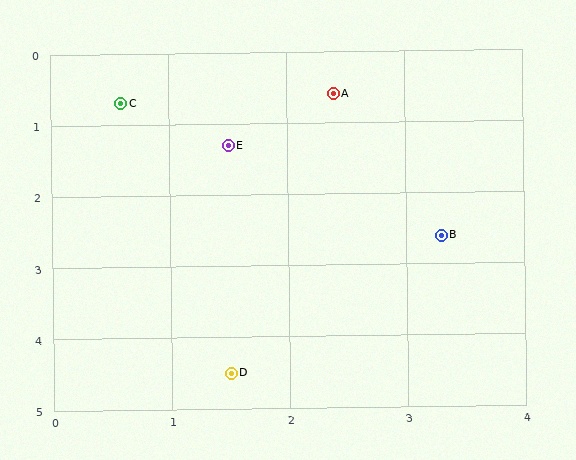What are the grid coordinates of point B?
Point B is at approximately (3.3, 2.6).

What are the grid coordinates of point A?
Point A is at approximately (2.4, 0.6).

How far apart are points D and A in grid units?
Points D and A are about 4.0 grid units apart.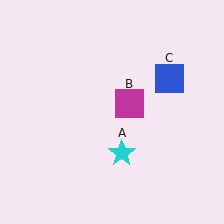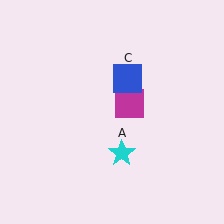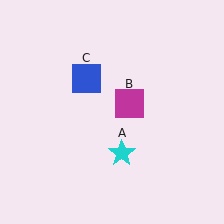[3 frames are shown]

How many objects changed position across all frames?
1 object changed position: blue square (object C).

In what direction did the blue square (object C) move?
The blue square (object C) moved left.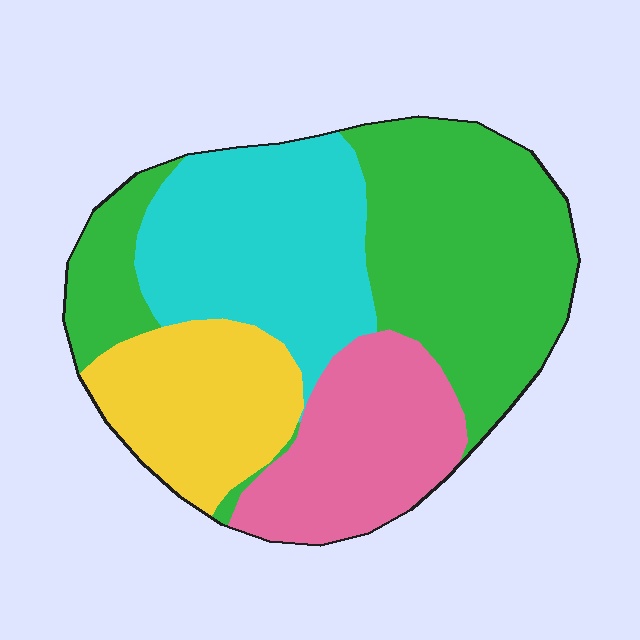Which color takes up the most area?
Green, at roughly 40%.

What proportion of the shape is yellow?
Yellow takes up between a sixth and a third of the shape.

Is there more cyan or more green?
Green.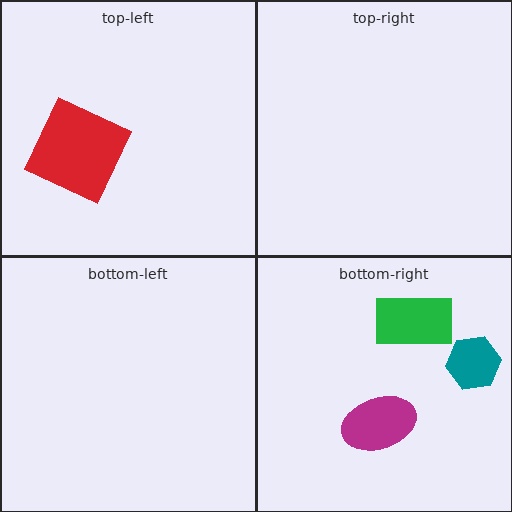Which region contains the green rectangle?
The bottom-right region.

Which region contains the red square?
The top-left region.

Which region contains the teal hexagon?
The bottom-right region.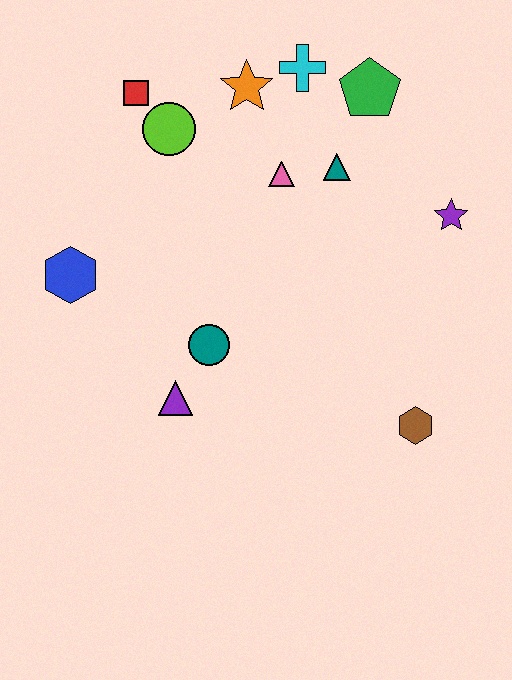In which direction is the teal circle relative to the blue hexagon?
The teal circle is to the right of the blue hexagon.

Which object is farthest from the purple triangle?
The green pentagon is farthest from the purple triangle.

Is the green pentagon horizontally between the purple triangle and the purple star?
Yes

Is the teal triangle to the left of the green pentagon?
Yes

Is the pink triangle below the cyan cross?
Yes